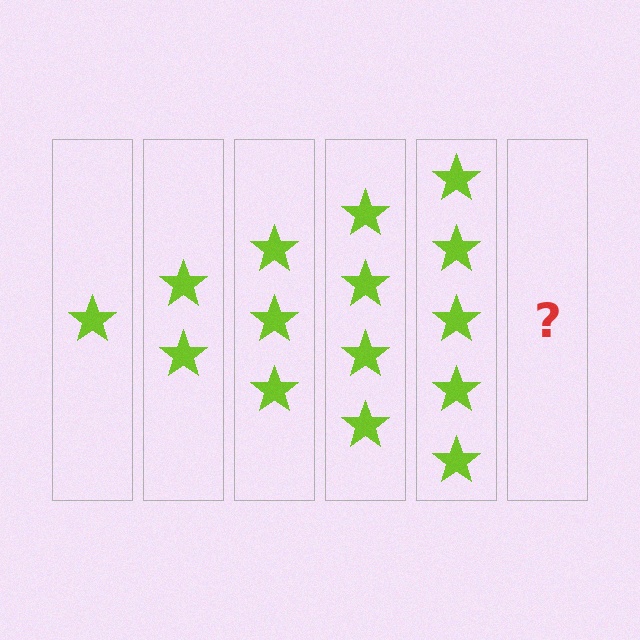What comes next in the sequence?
The next element should be 6 stars.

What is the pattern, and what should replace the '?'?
The pattern is that each step adds one more star. The '?' should be 6 stars.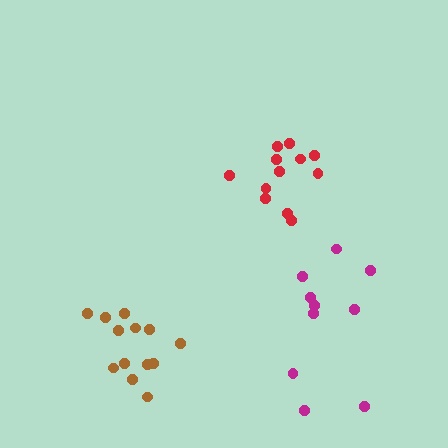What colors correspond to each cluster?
The clusters are colored: magenta, brown, red.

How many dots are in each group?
Group 1: 10 dots, Group 2: 13 dots, Group 3: 12 dots (35 total).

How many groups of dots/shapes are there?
There are 3 groups.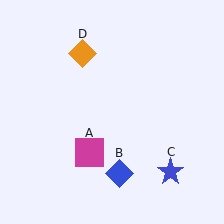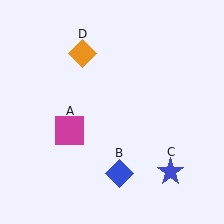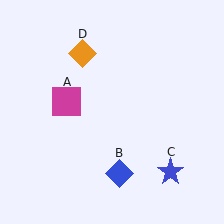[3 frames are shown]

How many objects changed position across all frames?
1 object changed position: magenta square (object A).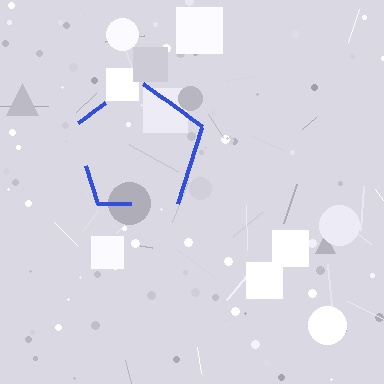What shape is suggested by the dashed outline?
The dashed outline suggests a pentagon.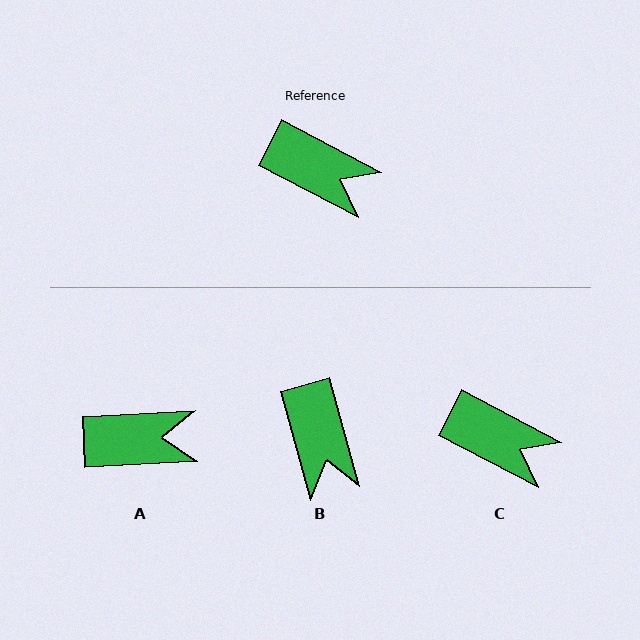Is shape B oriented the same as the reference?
No, it is off by about 47 degrees.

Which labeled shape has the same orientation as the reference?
C.